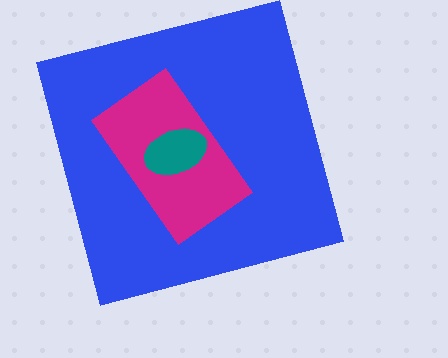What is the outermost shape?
The blue square.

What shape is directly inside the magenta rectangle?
The teal ellipse.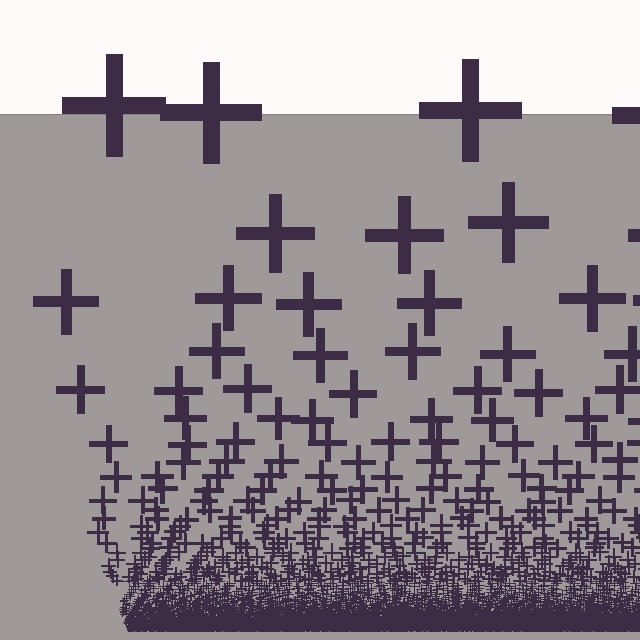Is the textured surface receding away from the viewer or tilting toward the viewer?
The surface appears to tilt toward the viewer. Texture elements get larger and sparser toward the top.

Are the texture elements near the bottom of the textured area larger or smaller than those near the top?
Smaller. The gradient is inverted — elements near the bottom are smaller and denser.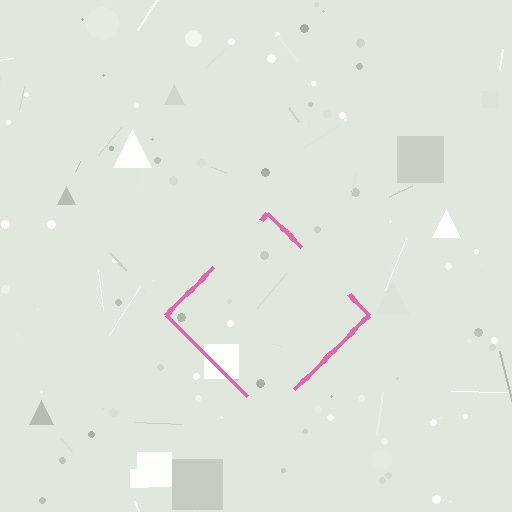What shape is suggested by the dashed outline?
The dashed outline suggests a diamond.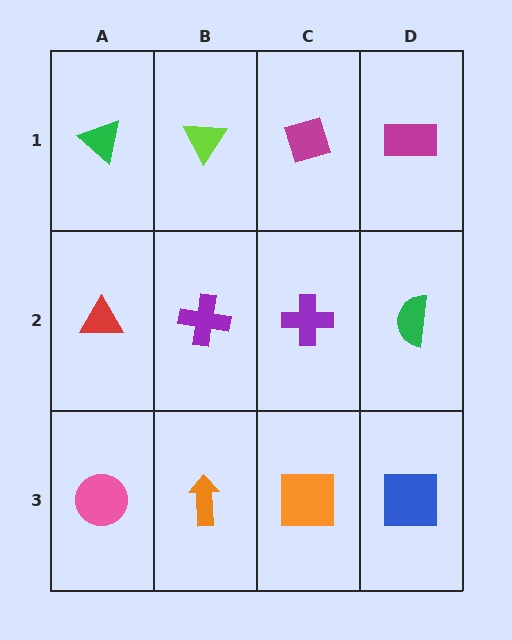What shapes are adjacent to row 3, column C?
A purple cross (row 2, column C), an orange arrow (row 3, column B), a blue square (row 3, column D).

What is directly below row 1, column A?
A red triangle.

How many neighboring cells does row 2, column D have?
3.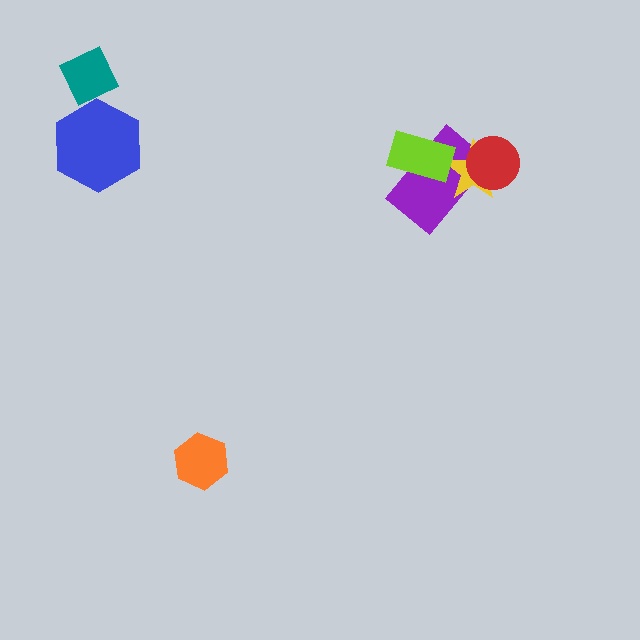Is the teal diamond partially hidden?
Yes, it is partially covered by another shape.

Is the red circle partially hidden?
No, no other shape covers it.